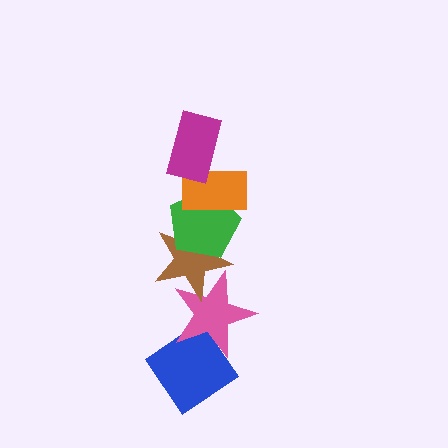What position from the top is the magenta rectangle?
The magenta rectangle is 1st from the top.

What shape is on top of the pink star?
The brown star is on top of the pink star.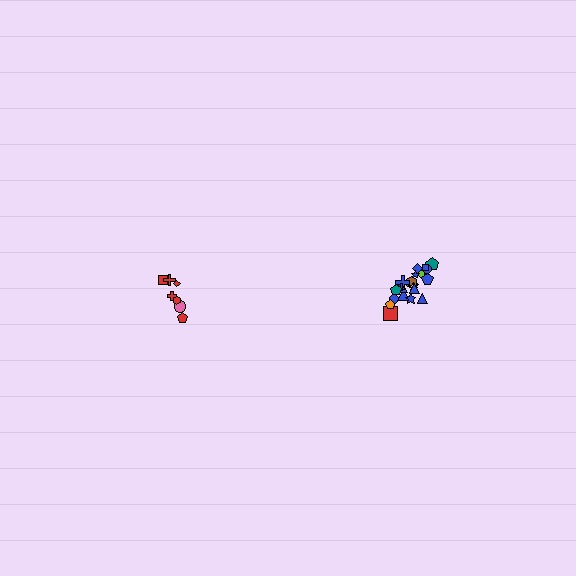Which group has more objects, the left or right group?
The right group.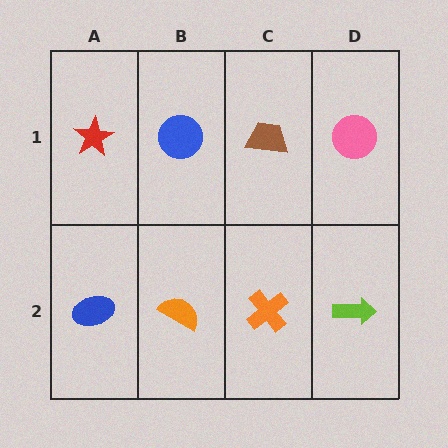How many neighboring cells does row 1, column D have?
2.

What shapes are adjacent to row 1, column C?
An orange cross (row 2, column C), a blue circle (row 1, column B), a pink circle (row 1, column D).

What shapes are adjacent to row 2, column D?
A pink circle (row 1, column D), an orange cross (row 2, column C).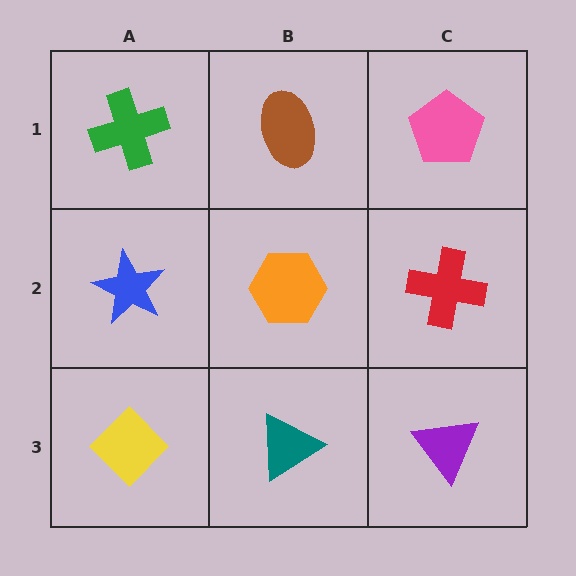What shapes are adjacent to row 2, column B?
A brown ellipse (row 1, column B), a teal triangle (row 3, column B), a blue star (row 2, column A), a red cross (row 2, column C).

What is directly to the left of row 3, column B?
A yellow diamond.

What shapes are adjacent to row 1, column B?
An orange hexagon (row 2, column B), a green cross (row 1, column A), a pink pentagon (row 1, column C).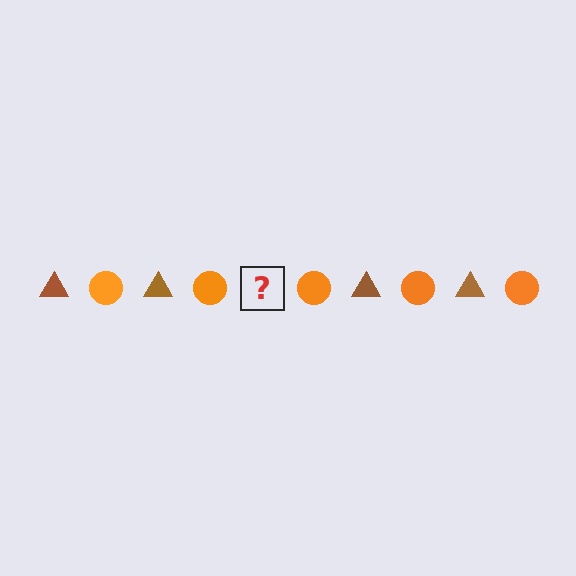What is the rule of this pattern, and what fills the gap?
The rule is that the pattern alternates between brown triangle and orange circle. The gap should be filled with a brown triangle.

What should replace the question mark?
The question mark should be replaced with a brown triangle.